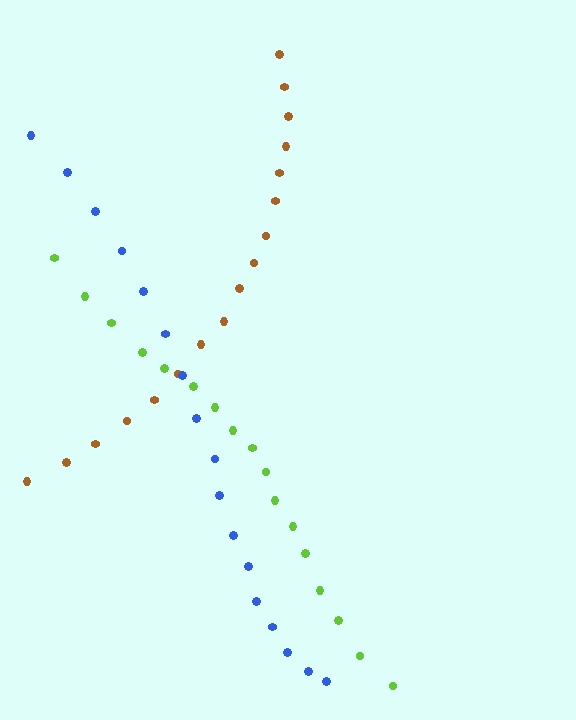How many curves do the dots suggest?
There are 3 distinct paths.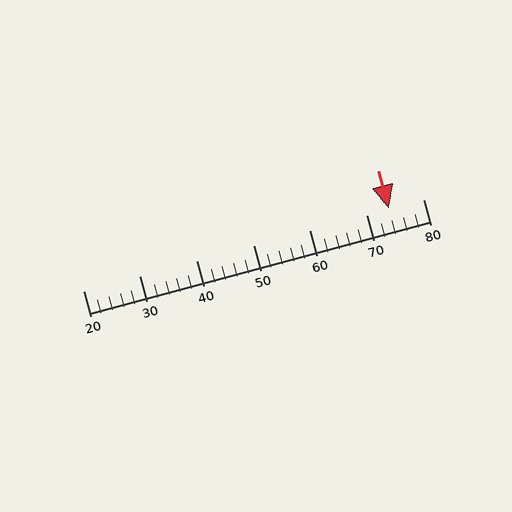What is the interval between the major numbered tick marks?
The major tick marks are spaced 10 units apart.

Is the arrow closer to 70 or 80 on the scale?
The arrow is closer to 70.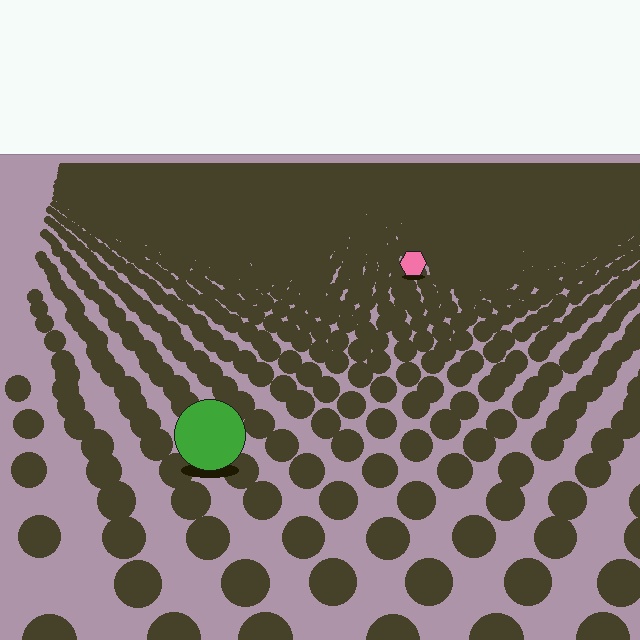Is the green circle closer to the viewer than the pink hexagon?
Yes. The green circle is closer — you can tell from the texture gradient: the ground texture is coarser near it.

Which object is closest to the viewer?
The green circle is closest. The texture marks near it are larger and more spread out.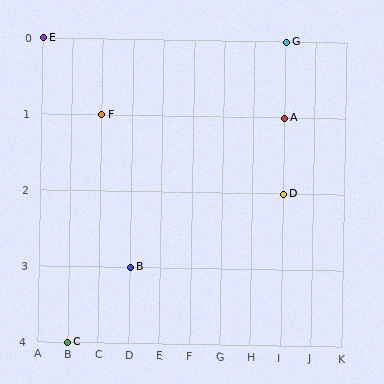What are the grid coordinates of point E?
Point E is at grid coordinates (A, 0).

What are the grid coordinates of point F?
Point F is at grid coordinates (C, 1).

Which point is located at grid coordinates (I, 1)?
Point A is at (I, 1).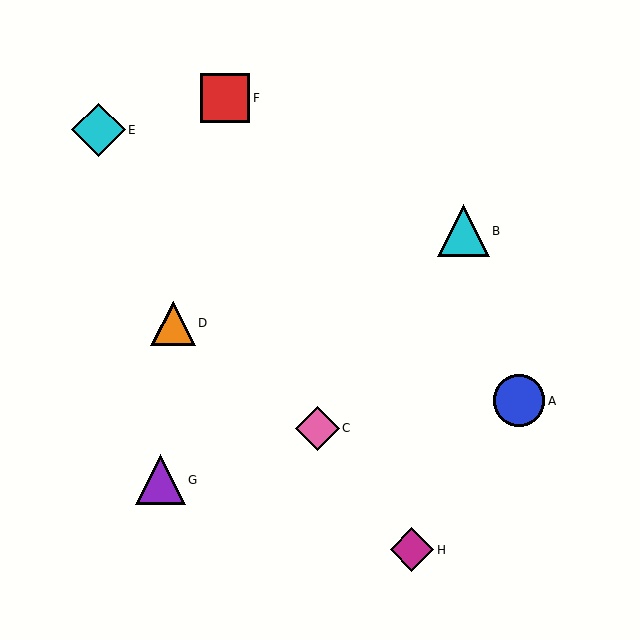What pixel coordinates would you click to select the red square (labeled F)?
Click at (225, 98) to select the red square F.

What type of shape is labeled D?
Shape D is an orange triangle.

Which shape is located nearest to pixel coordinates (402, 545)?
The magenta diamond (labeled H) at (412, 550) is nearest to that location.